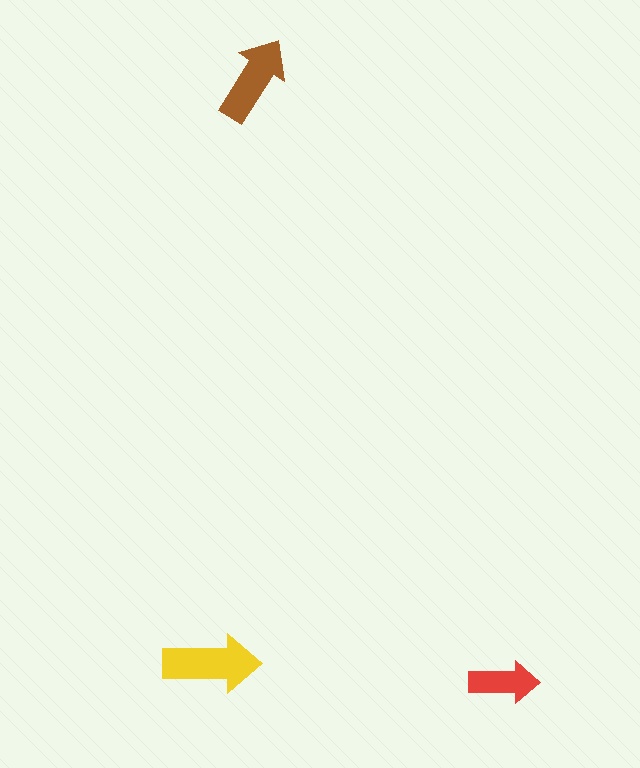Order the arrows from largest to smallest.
the yellow one, the brown one, the red one.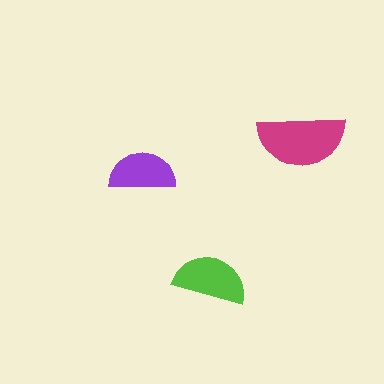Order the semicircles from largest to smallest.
the magenta one, the lime one, the purple one.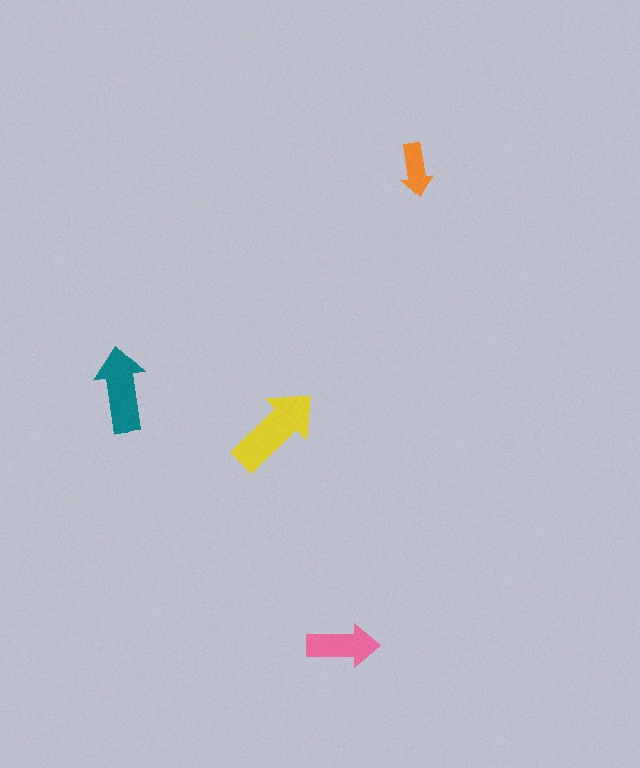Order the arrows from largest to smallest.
the yellow one, the teal one, the pink one, the orange one.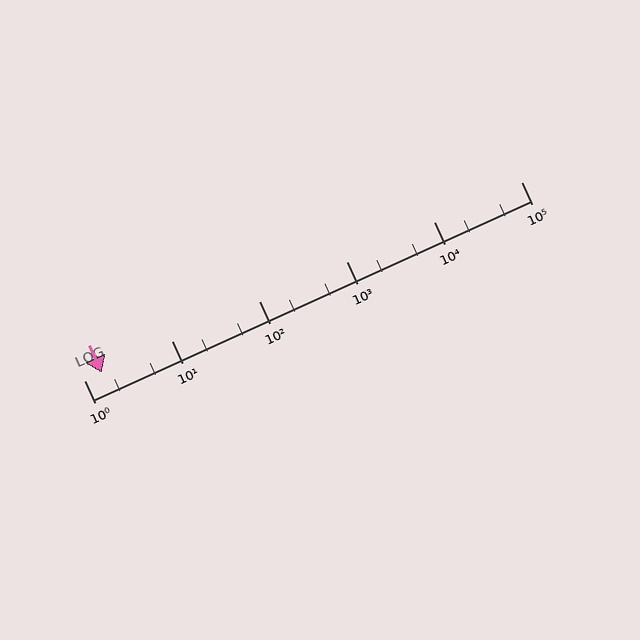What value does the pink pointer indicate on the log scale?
The pointer indicates approximately 1.6.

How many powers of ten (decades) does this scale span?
The scale spans 5 decades, from 1 to 100000.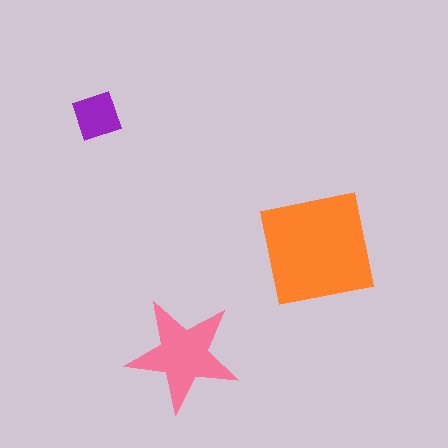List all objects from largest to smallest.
The orange square, the pink star, the purple diamond.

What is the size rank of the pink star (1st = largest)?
2nd.